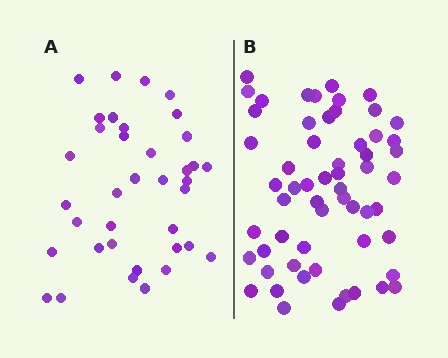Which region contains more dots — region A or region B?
Region B (the right region) has more dots.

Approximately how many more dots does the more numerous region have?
Region B has approximately 20 more dots than region A.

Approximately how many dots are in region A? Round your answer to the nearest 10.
About 40 dots. (The exact count is 37, which rounds to 40.)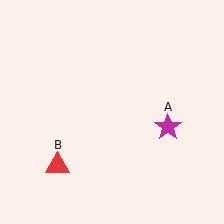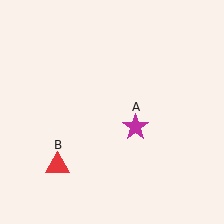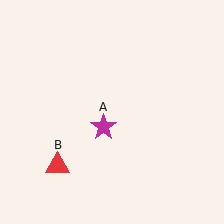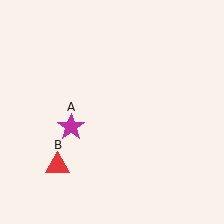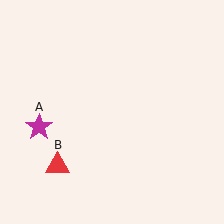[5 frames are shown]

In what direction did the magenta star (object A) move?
The magenta star (object A) moved left.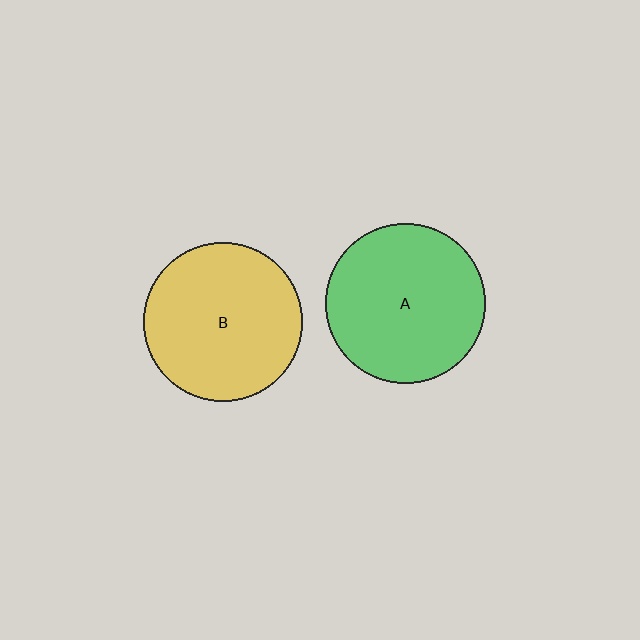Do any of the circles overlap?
No, none of the circles overlap.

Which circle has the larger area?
Circle A (green).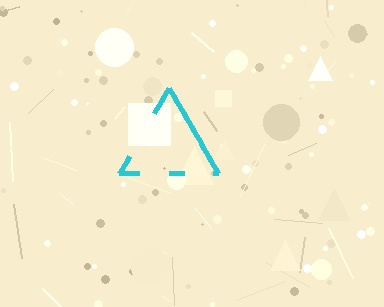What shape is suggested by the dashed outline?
The dashed outline suggests a triangle.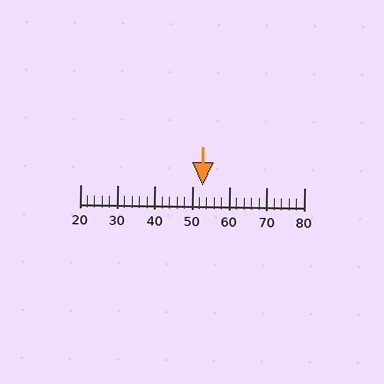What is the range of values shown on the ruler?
The ruler shows values from 20 to 80.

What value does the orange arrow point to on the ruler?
The orange arrow points to approximately 53.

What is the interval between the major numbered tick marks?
The major tick marks are spaced 10 units apart.